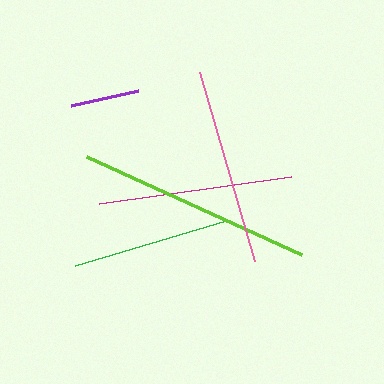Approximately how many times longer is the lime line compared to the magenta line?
The lime line is approximately 1.2 times the length of the magenta line.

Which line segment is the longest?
The lime line is the longest at approximately 236 pixels.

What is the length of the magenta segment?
The magenta segment is approximately 194 pixels long.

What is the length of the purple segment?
The purple segment is approximately 68 pixels long.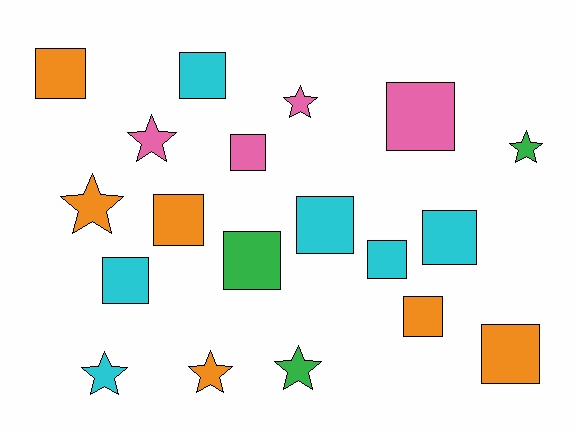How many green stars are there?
There are 2 green stars.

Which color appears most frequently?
Cyan, with 6 objects.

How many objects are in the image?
There are 19 objects.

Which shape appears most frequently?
Square, with 12 objects.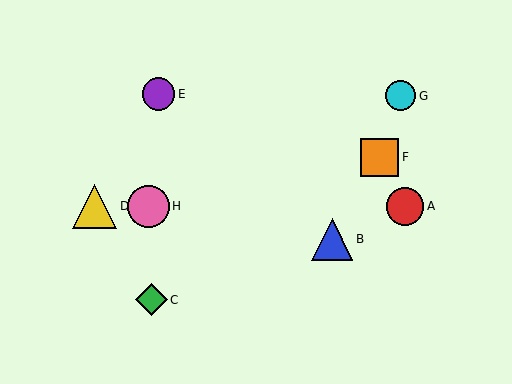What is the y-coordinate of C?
Object C is at y≈300.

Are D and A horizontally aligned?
Yes, both are at y≈206.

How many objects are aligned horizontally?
3 objects (A, D, H) are aligned horizontally.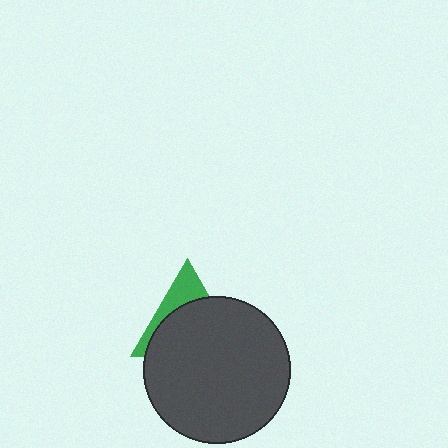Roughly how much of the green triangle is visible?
A small part of it is visible (roughly 31%).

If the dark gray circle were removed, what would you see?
You would see the complete green triangle.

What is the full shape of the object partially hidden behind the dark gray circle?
The partially hidden object is a green triangle.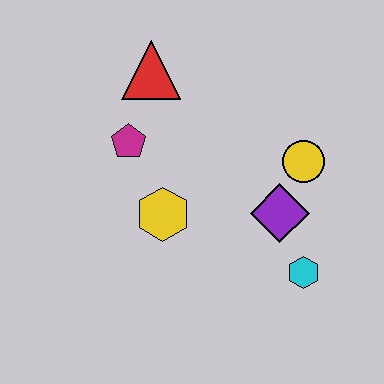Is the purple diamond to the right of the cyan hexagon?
No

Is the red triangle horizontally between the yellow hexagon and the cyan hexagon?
No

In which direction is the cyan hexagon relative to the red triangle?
The cyan hexagon is below the red triangle.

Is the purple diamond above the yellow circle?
No